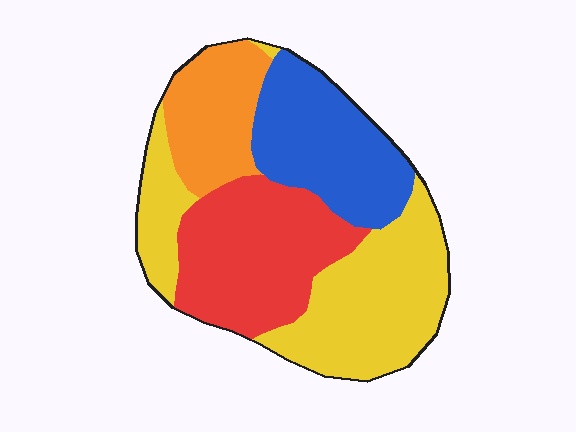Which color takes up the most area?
Yellow, at roughly 35%.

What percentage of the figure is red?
Red covers around 25% of the figure.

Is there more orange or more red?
Red.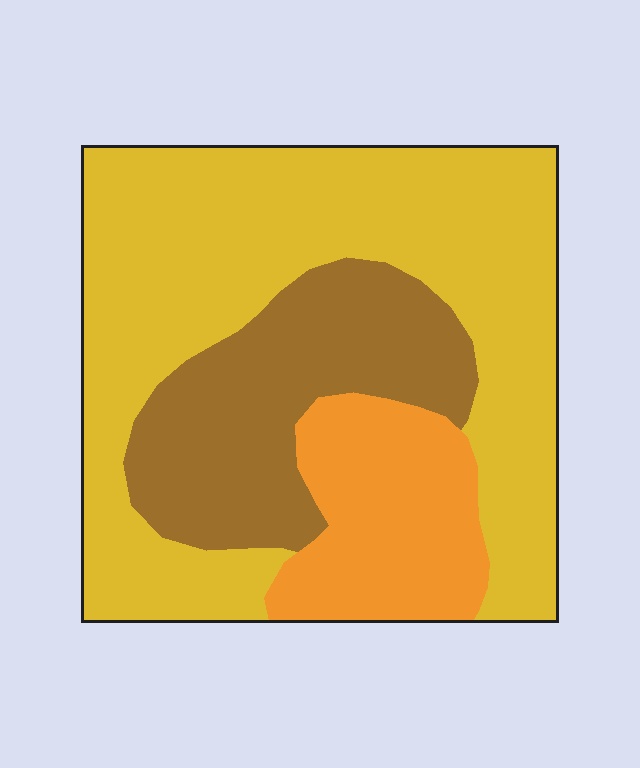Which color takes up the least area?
Orange, at roughly 15%.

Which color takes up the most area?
Yellow, at roughly 60%.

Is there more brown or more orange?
Brown.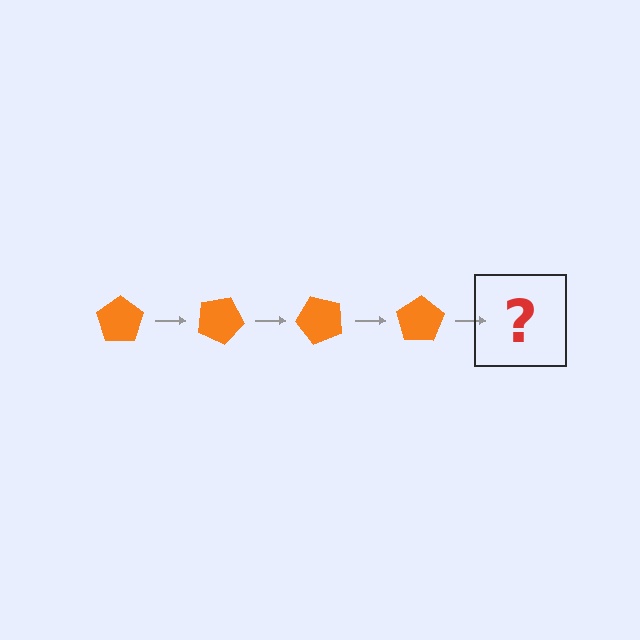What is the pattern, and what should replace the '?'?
The pattern is that the pentagon rotates 25 degrees each step. The '?' should be an orange pentagon rotated 100 degrees.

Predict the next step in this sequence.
The next step is an orange pentagon rotated 100 degrees.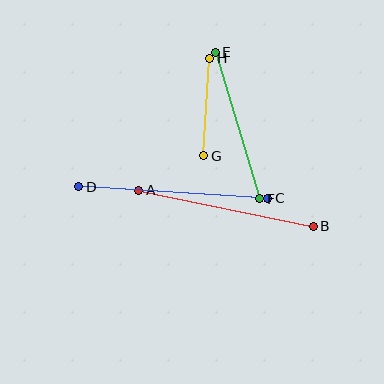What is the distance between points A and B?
The distance is approximately 178 pixels.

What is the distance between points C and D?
The distance is approximately 189 pixels.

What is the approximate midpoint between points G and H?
The midpoint is at approximately (207, 107) pixels.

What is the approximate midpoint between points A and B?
The midpoint is at approximately (226, 208) pixels.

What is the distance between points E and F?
The distance is approximately 153 pixels.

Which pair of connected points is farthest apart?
Points C and D are farthest apart.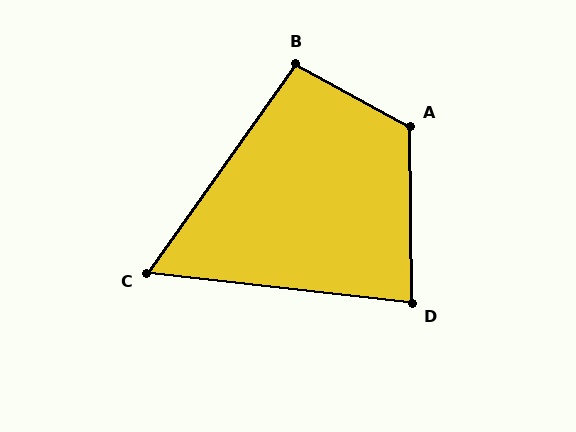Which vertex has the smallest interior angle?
C, at approximately 61 degrees.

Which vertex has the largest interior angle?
A, at approximately 119 degrees.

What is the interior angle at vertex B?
Approximately 97 degrees (obtuse).